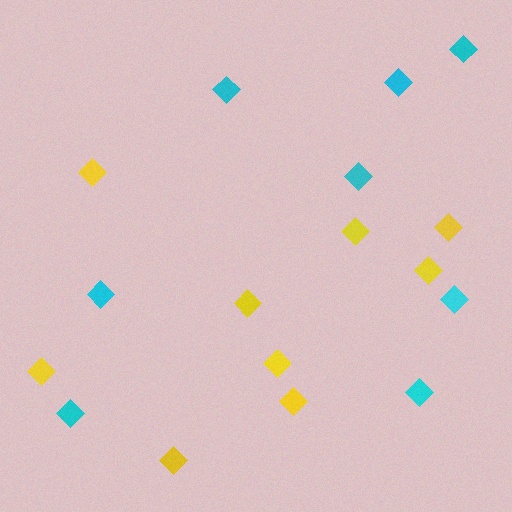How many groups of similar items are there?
There are 2 groups: one group of yellow diamonds (9) and one group of cyan diamonds (8).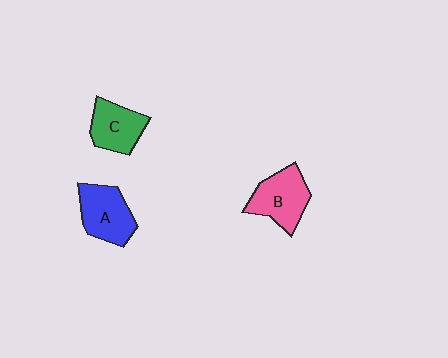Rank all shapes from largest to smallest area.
From largest to smallest: B (pink), A (blue), C (green).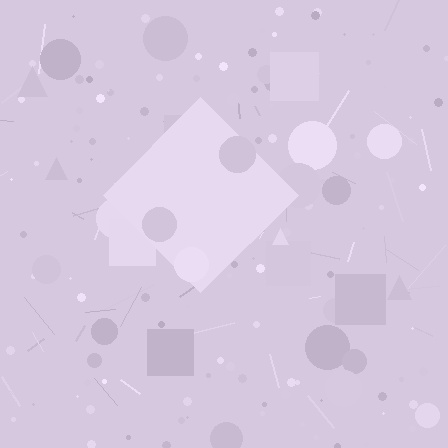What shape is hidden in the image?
A diamond is hidden in the image.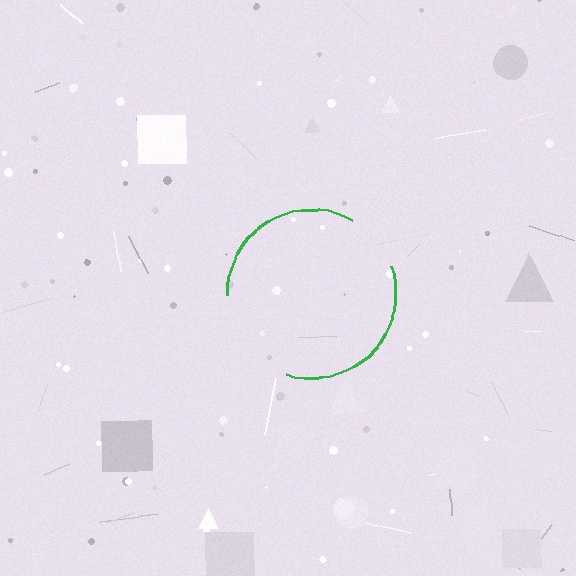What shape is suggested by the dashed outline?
The dashed outline suggests a circle.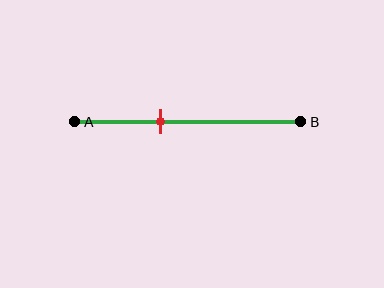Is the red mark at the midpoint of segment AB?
No, the mark is at about 40% from A, not at the 50% midpoint.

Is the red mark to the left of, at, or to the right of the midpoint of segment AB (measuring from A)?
The red mark is to the left of the midpoint of segment AB.